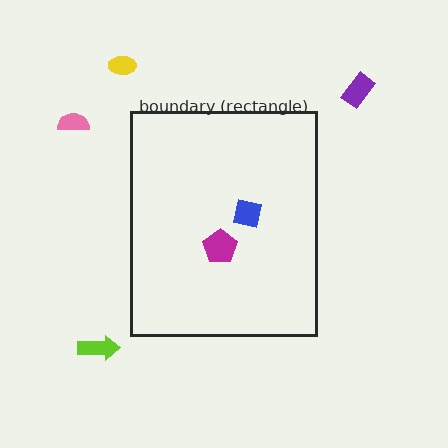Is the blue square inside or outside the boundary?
Inside.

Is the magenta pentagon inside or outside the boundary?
Inside.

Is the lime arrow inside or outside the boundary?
Outside.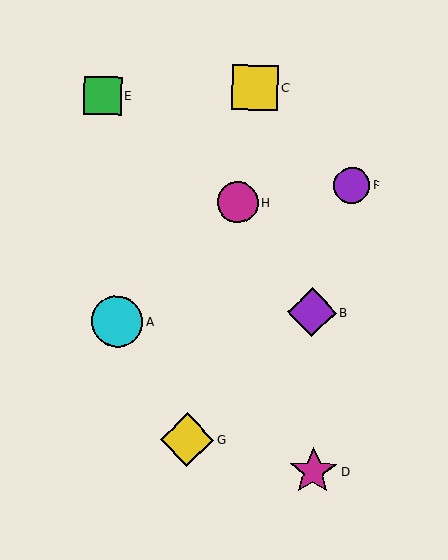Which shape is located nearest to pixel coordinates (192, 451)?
The yellow diamond (labeled G) at (187, 440) is nearest to that location.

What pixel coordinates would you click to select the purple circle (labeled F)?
Click at (352, 185) to select the purple circle F.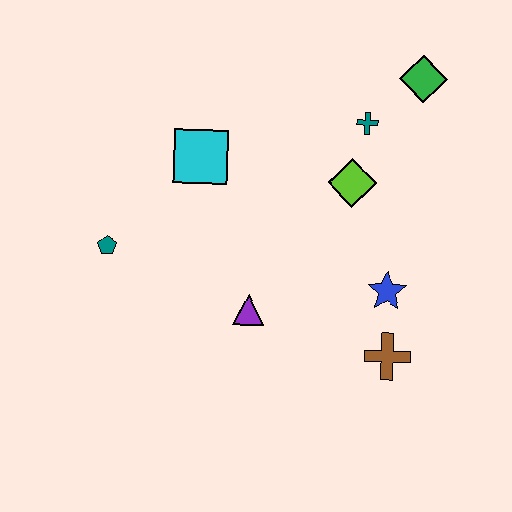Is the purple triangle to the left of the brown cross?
Yes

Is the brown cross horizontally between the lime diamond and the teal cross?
No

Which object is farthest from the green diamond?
The teal pentagon is farthest from the green diamond.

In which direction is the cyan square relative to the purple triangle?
The cyan square is above the purple triangle.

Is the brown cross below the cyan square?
Yes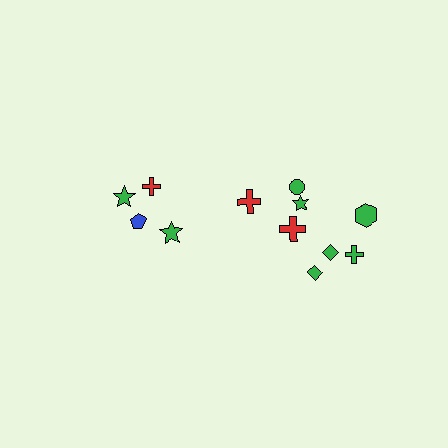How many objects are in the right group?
There are 8 objects.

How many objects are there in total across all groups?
There are 12 objects.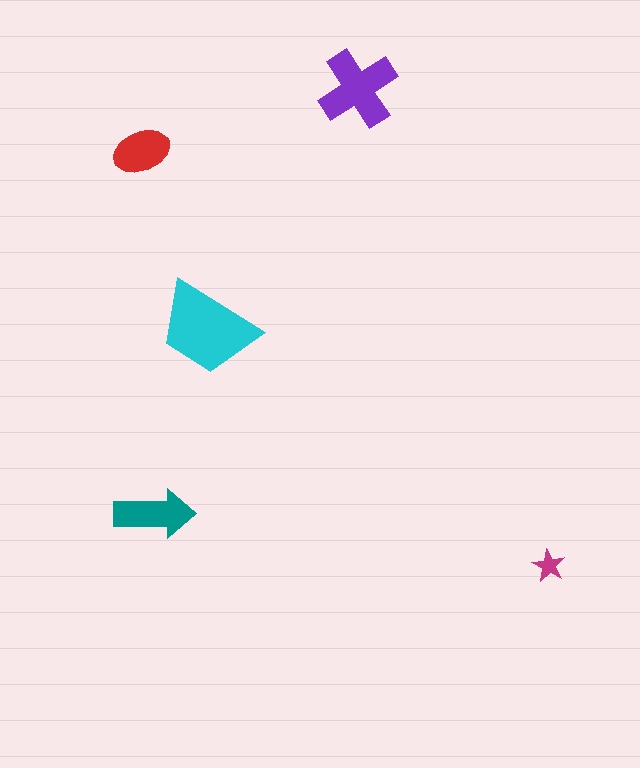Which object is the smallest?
The magenta star.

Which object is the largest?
The cyan trapezoid.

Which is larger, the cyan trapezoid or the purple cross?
The cyan trapezoid.